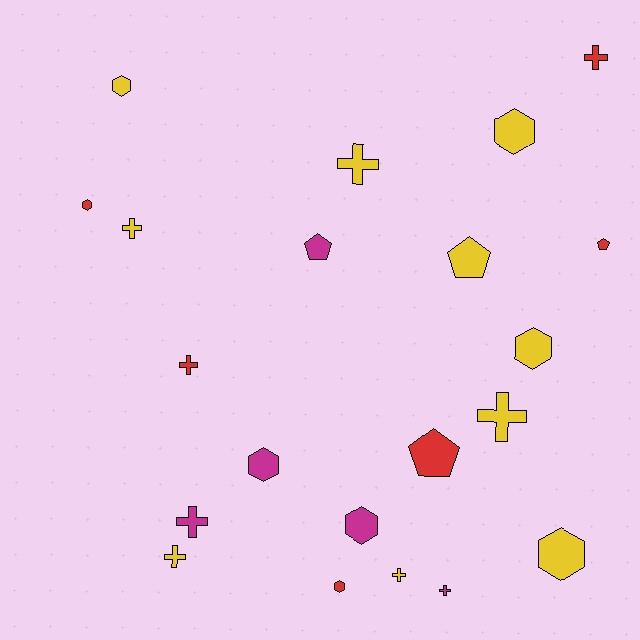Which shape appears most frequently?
Cross, with 9 objects.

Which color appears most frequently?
Yellow, with 10 objects.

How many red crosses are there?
There are 2 red crosses.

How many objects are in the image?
There are 21 objects.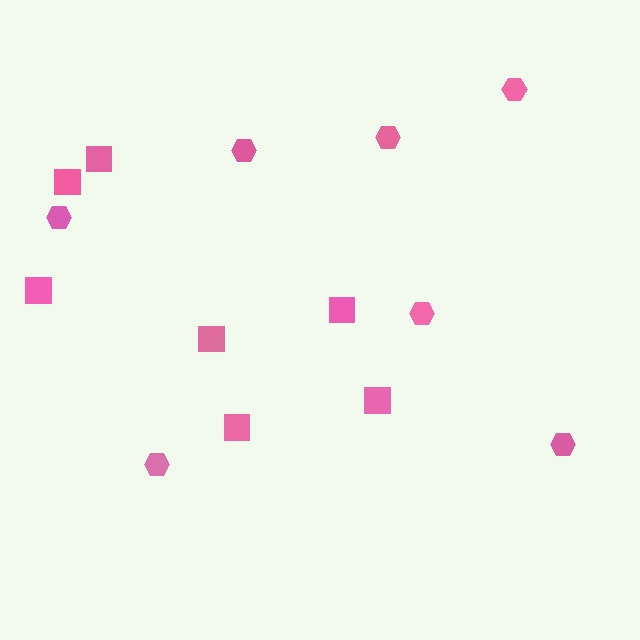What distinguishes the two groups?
There are 2 groups: one group of hexagons (7) and one group of squares (7).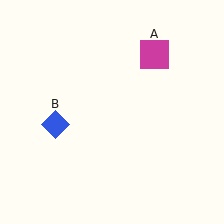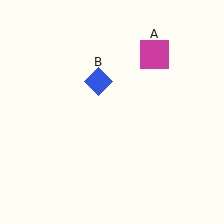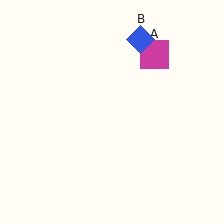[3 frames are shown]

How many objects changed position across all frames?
1 object changed position: blue diamond (object B).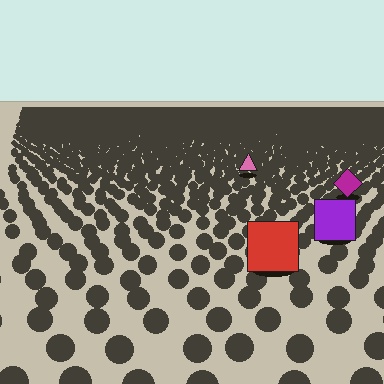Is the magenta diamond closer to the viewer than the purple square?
No. The purple square is closer — you can tell from the texture gradient: the ground texture is coarser near it.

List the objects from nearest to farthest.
From nearest to farthest: the red square, the purple square, the magenta diamond, the pink triangle.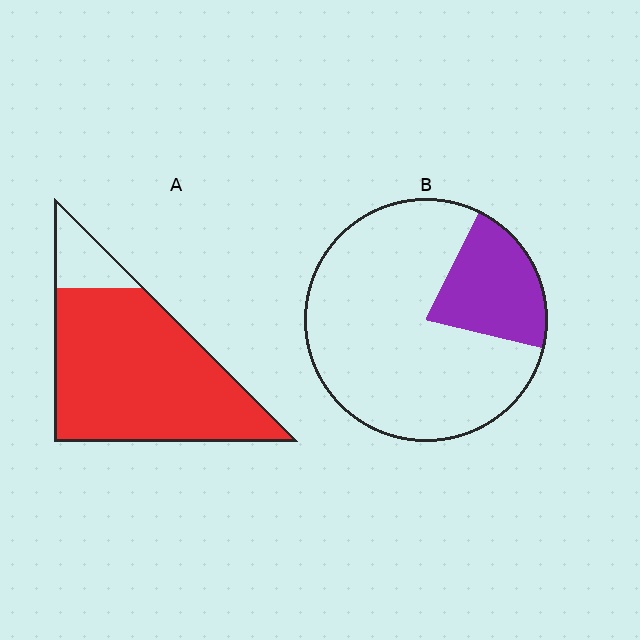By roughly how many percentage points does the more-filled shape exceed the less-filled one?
By roughly 65 percentage points (A over B).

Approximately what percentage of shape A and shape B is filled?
A is approximately 85% and B is approximately 20%.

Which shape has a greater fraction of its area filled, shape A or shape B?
Shape A.